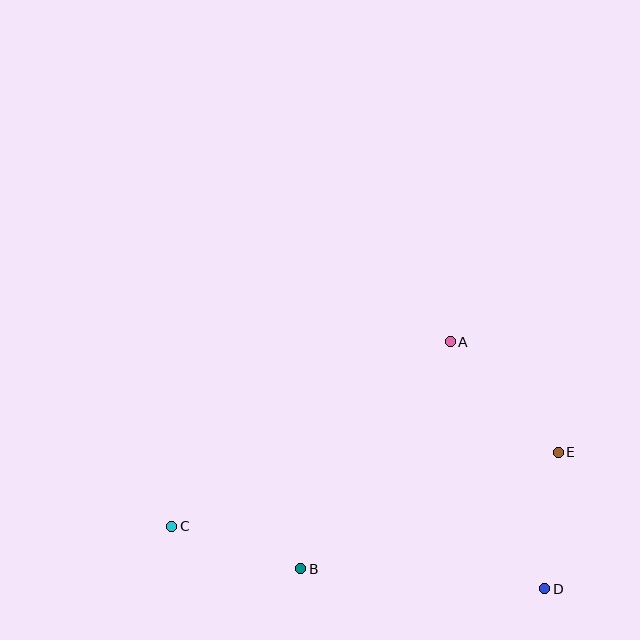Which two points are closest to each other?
Points B and C are closest to each other.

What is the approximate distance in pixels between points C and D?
The distance between C and D is approximately 378 pixels.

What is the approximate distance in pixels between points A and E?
The distance between A and E is approximately 154 pixels.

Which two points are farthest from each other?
Points C and E are farthest from each other.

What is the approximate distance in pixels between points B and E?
The distance between B and E is approximately 282 pixels.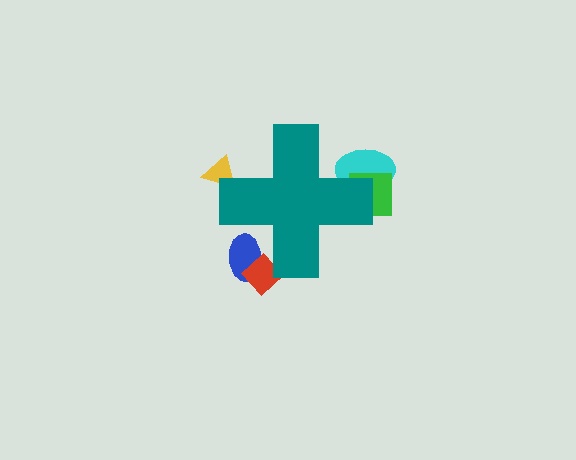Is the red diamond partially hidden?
Yes, the red diamond is partially hidden behind the teal cross.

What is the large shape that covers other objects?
A teal cross.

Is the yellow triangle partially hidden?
Yes, the yellow triangle is partially hidden behind the teal cross.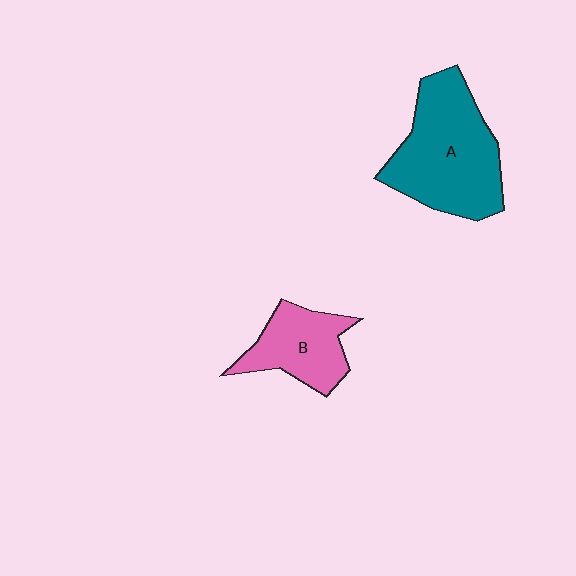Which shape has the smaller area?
Shape B (pink).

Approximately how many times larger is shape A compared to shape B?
Approximately 1.8 times.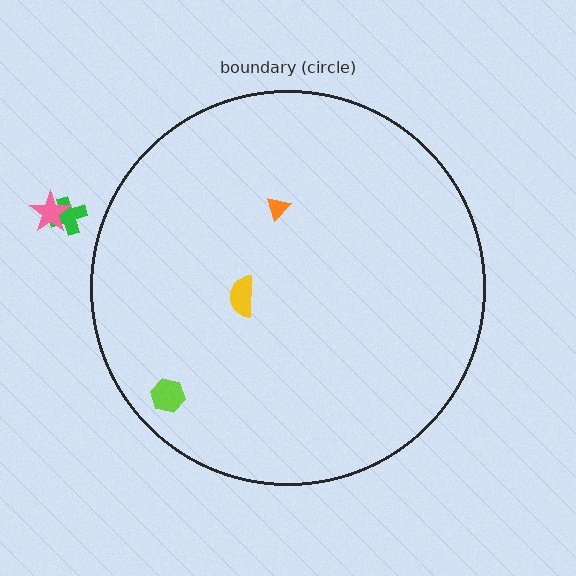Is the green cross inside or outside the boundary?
Outside.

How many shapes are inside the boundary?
3 inside, 2 outside.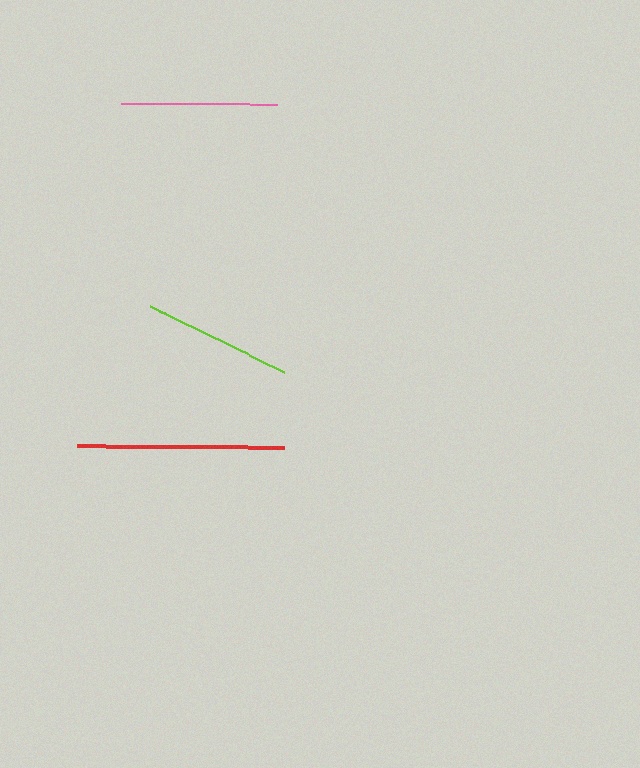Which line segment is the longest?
The red line is the longest at approximately 207 pixels.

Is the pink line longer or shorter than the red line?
The red line is longer than the pink line.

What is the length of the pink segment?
The pink segment is approximately 156 pixels long.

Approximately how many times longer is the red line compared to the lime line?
The red line is approximately 1.4 times the length of the lime line.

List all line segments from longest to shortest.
From longest to shortest: red, pink, lime.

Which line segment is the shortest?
The lime line is the shortest at approximately 150 pixels.